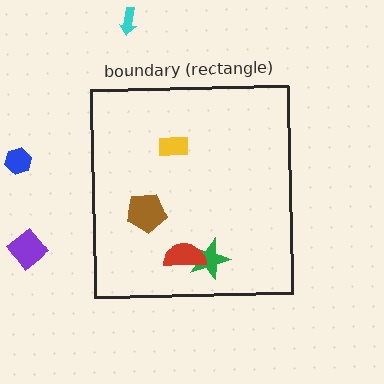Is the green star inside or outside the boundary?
Inside.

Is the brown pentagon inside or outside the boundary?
Inside.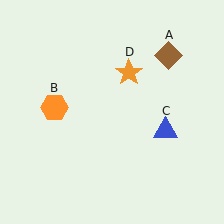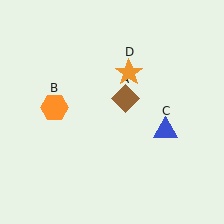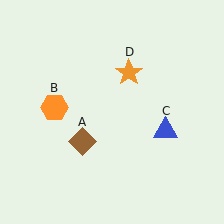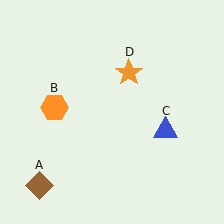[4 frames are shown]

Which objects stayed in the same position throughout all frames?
Orange hexagon (object B) and blue triangle (object C) and orange star (object D) remained stationary.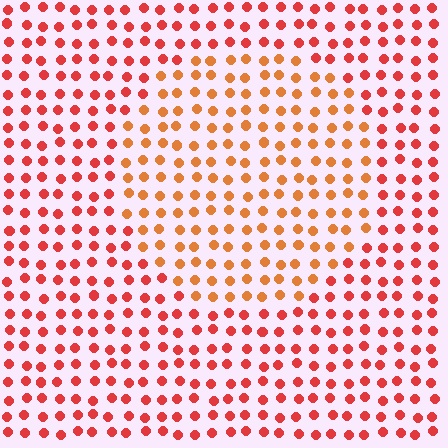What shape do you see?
I see a circle.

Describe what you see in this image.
The image is filled with small red elements in a uniform arrangement. A circle-shaped region is visible where the elements are tinted to a slightly different hue, forming a subtle color boundary.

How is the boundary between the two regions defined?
The boundary is defined purely by a slight shift in hue (about 26 degrees). Spacing, size, and orientation are identical on both sides.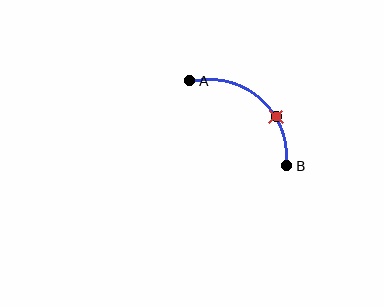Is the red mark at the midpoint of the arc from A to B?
No. The red mark lies on the arc but is closer to endpoint B. The arc midpoint would be at the point on the curve equidistant along the arc from both A and B.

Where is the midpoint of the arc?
The arc midpoint is the point on the curve farthest from the straight line joining A and B. It sits above and to the right of that line.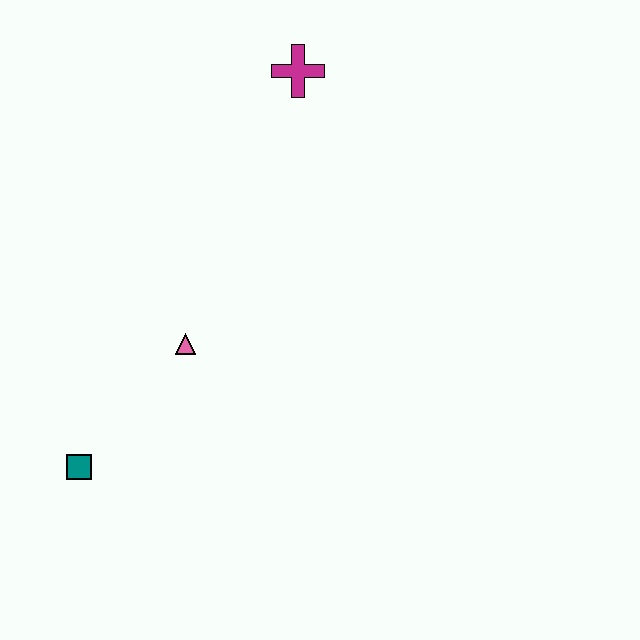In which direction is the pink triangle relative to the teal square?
The pink triangle is above the teal square.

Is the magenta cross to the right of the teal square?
Yes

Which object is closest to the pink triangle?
The teal square is closest to the pink triangle.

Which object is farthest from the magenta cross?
The teal square is farthest from the magenta cross.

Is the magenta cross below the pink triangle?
No